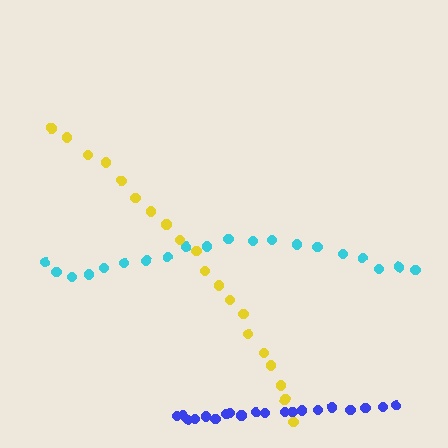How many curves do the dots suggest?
There are 3 distinct paths.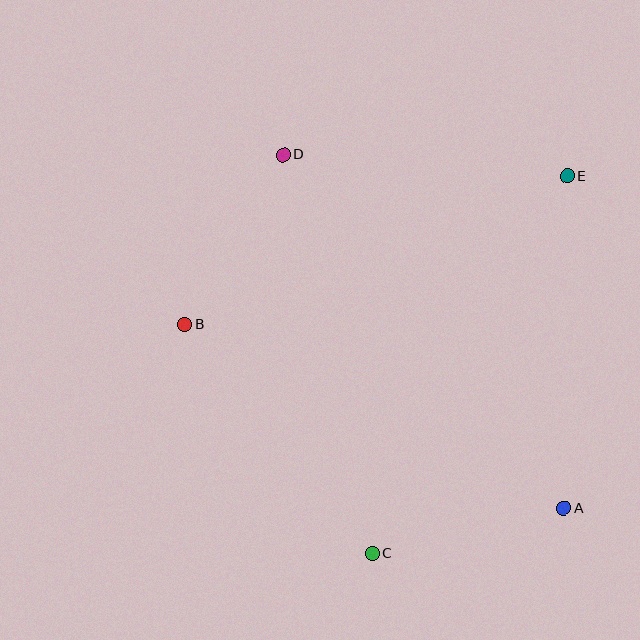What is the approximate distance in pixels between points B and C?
The distance between B and C is approximately 296 pixels.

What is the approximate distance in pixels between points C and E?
The distance between C and E is approximately 424 pixels.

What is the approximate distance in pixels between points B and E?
The distance between B and E is approximately 410 pixels.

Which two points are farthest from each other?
Points A and D are farthest from each other.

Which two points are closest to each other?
Points B and D are closest to each other.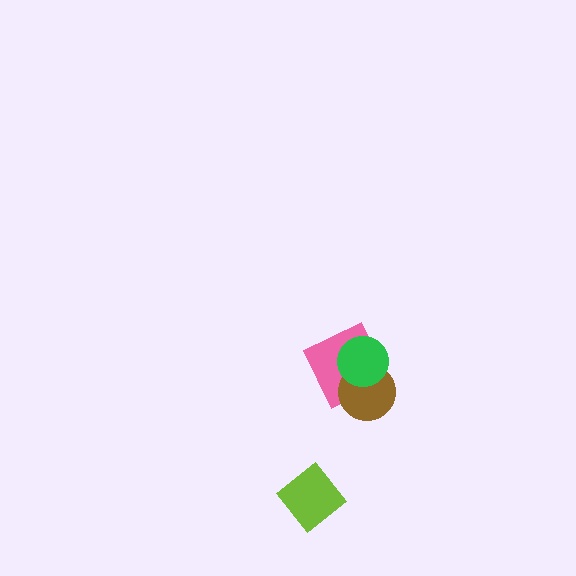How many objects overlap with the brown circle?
2 objects overlap with the brown circle.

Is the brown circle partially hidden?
Yes, it is partially covered by another shape.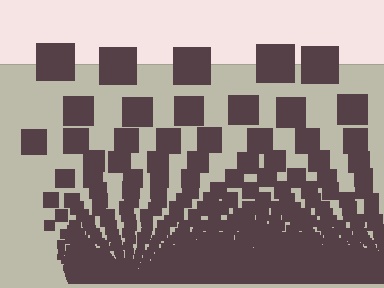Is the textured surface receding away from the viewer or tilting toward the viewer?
The surface appears to tilt toward the viewer. Texture elements get larger and sparser toward the top.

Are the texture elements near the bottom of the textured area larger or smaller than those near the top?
Smaller. The gradient is inverted — elements near the bottom are smaller and denser.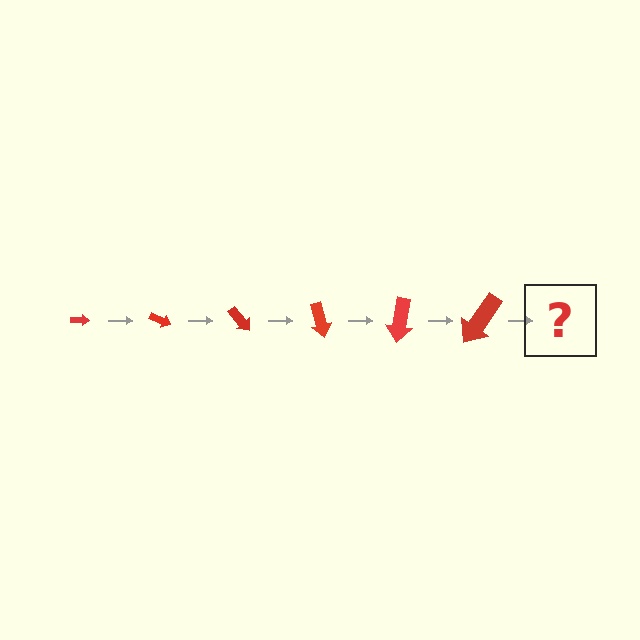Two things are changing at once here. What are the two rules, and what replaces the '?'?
The two rules are that the arrow grows larger each step and it rotates 25 degrees each step. The '?' should be an arrow, larger than the previous one and rotated 150 degrees from the start.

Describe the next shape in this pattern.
It should be an arrow, larger than the previous one and rotated 150 degrees from the start.